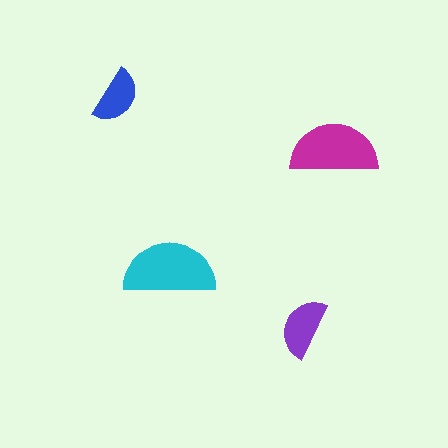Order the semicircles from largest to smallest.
the cyan one, the magenta one, the purple one, the blue one.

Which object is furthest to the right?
The magenta semicircle is rightmost.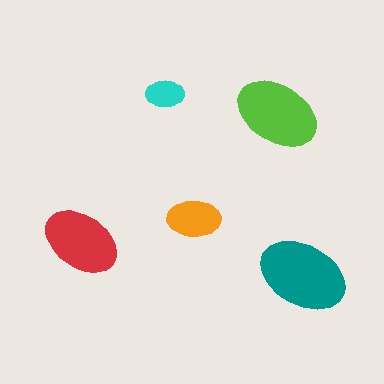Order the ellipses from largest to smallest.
the teal one, the lime one, the red one, the orange one, the cyan one.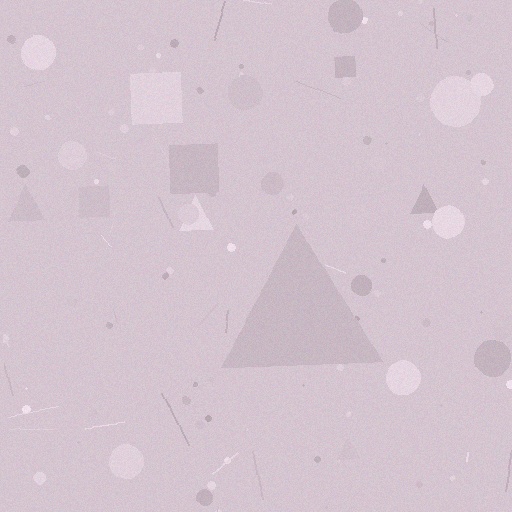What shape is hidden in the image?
A triangle is hidden in the image.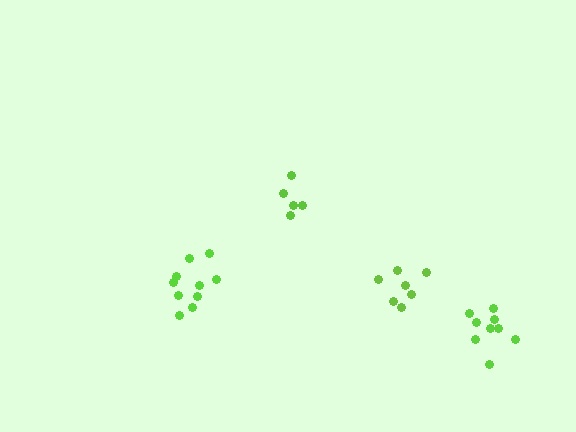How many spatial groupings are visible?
There are 4 spatial groupings.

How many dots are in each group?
Group 1: 10 dots, Group 2: 9 dots, Group 3: 5 dots, Group 4: 7 dots (31 total).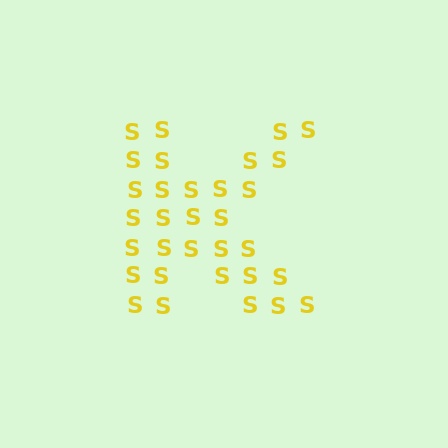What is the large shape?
The large shape is the letter K.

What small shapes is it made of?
It is made of small letter S's.